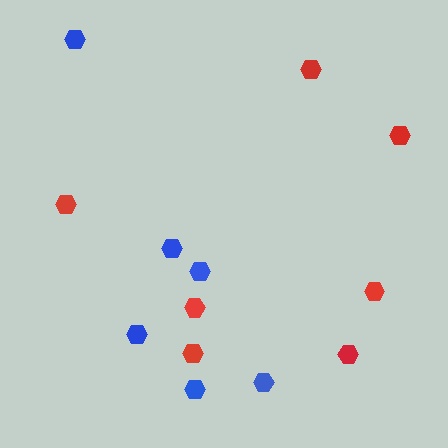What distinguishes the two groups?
There are 2 groups: one group of blue hexagons (6) and one group of red hexagons (7).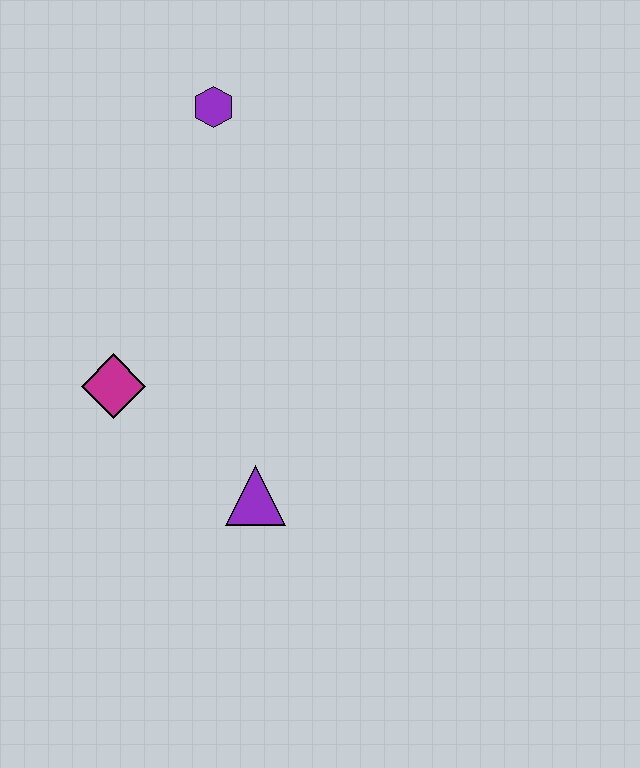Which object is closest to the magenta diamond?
The purple triangle is closest to the magenta diamond.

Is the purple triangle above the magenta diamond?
No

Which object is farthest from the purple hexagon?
The purple triangle is farthest from the purple hexagon.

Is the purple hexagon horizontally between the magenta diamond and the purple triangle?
Yes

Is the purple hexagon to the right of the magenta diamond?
Yes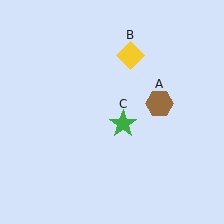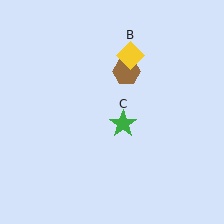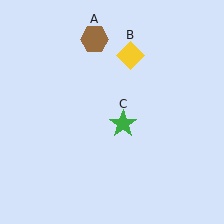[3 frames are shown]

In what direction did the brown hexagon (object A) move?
The brown hexagon (object A) moved up and to the left.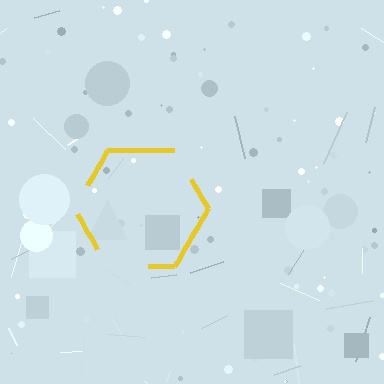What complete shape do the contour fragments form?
The contour fragments form a hexagon.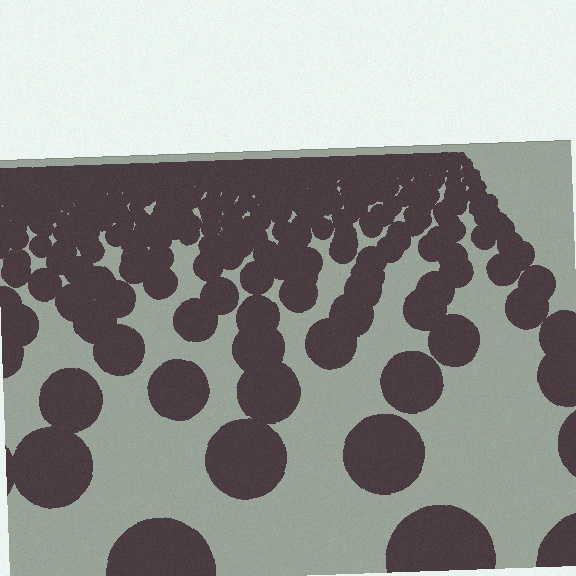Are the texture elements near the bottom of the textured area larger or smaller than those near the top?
Larger. Near the bottom, elements are closer to the viewer and appear at a bigger on-screen size.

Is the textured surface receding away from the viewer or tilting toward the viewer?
The surface is receding away from the viewer. Texture elements get smaller and denser toward the top.